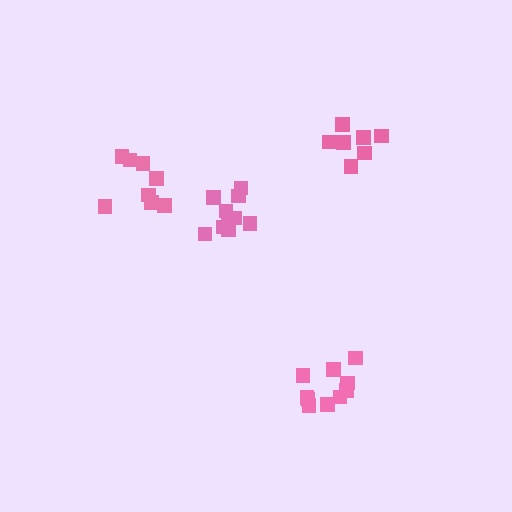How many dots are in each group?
Group 1: 10 dots, Group 2: 7 dots, Group 3: 10 dots, Group 4: 8 dots (35 total).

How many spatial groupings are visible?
There are 4 spatial groupings.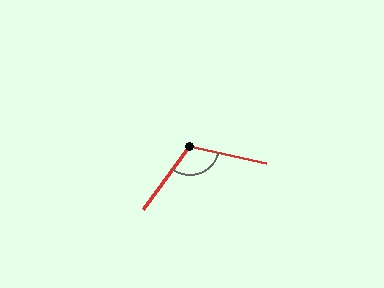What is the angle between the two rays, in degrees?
Approximately 114 degrees.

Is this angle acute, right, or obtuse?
It is obtuse.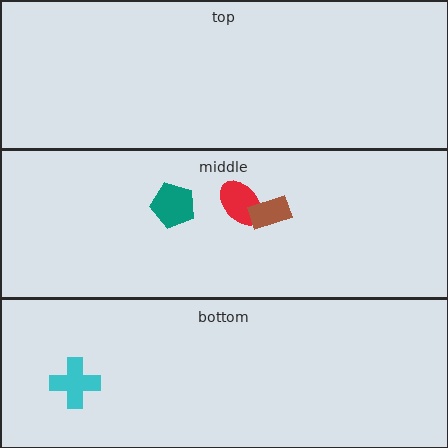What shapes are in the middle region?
The teal pentagon, the red ellipse, the brown rectangle.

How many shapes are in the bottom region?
1.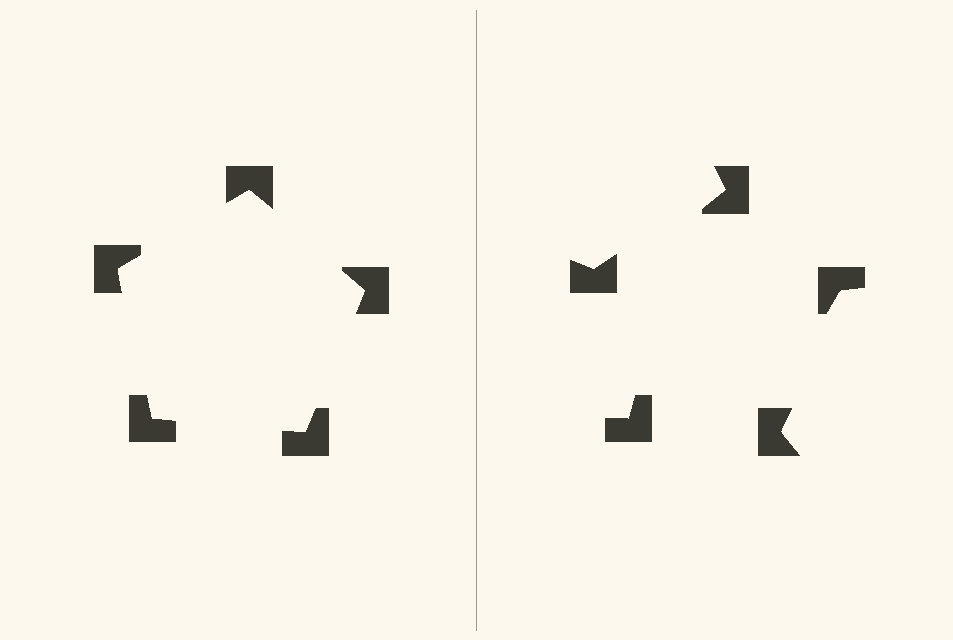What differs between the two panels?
The notched squares are positioned identically on both sides; only the wedge orientations differ. On the left they align to a pentagon; on the right they are misaligned.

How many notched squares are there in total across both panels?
10 — 5 on each side.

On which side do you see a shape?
An illusory pentagon appears on the left side. On the right side the wedge cuts are rotated, so no coherent shape forms.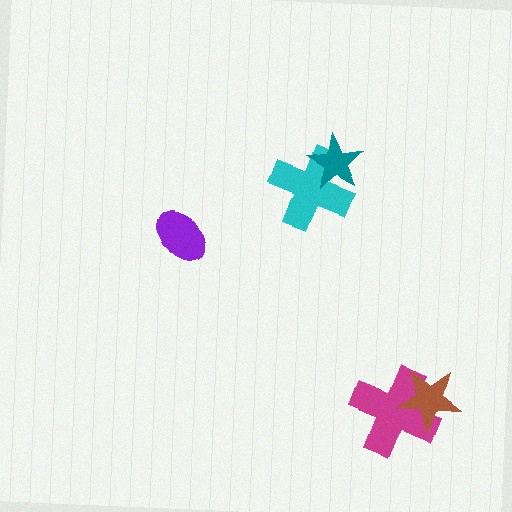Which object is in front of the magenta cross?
The brown star is in front of the magenta cross.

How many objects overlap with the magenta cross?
1 object overlaps with the magenta cross.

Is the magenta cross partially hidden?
Yes, it is partially covered by another shape.